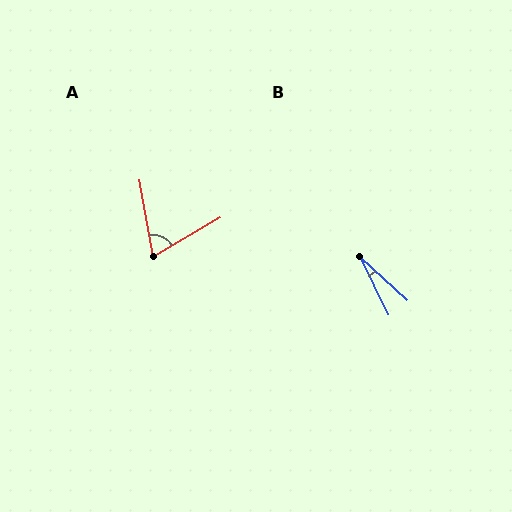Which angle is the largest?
A, at approximately 70 degrees.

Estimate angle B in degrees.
Approximately 22 degrees.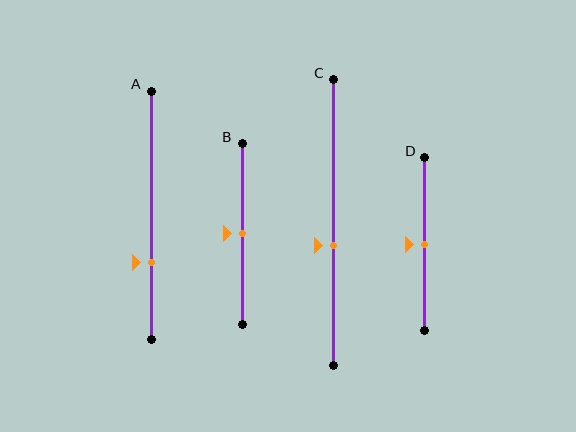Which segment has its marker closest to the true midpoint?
Segment B has its marker closest to the true midpoint.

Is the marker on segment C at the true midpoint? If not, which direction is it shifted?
No, the marker on segment C is shifted downward by about 8% of the segment length.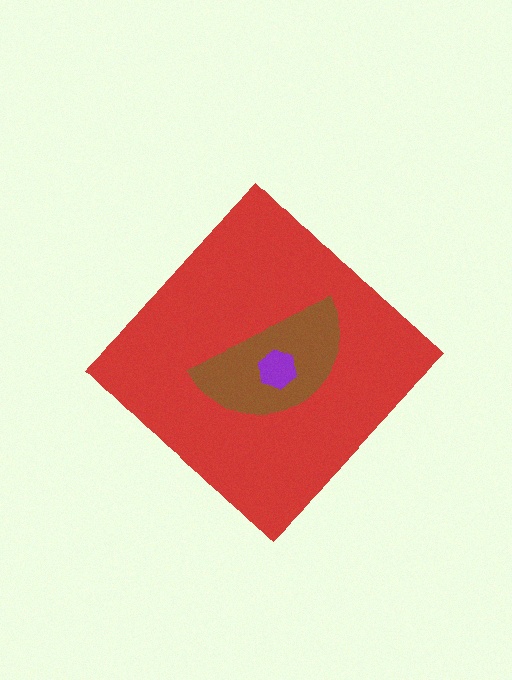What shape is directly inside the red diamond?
The brown semicircle.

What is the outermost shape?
The red diamond.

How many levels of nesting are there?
3.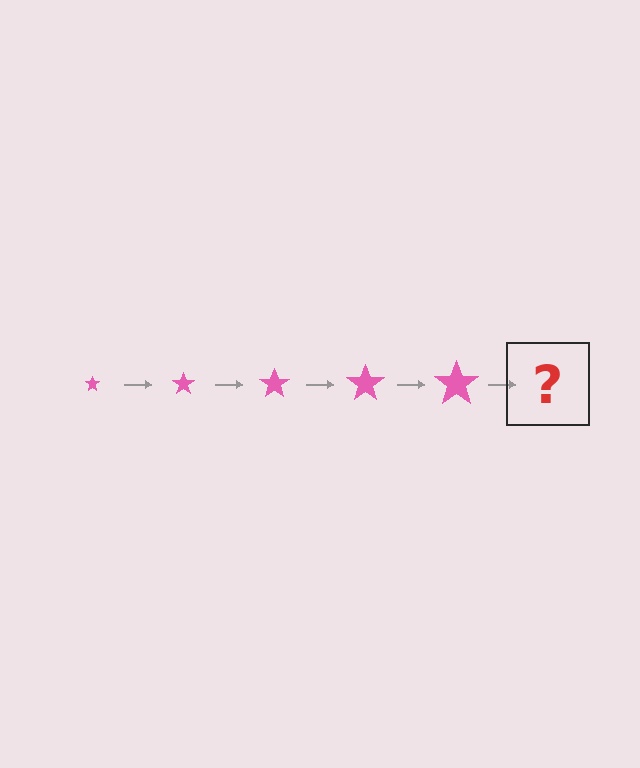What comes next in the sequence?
The next element should be a pink star, larger than the previous one.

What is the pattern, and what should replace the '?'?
The pattern is that the star gets progressively larger each step. The '?' should be a pink star, larger than the previous one.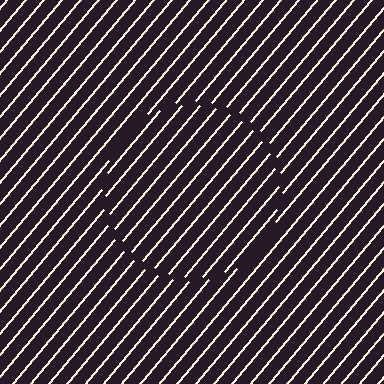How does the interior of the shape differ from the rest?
The interior of the shape contains the same grating, shifted by half a period — the contour is defined by the phase discontinuity where line-ends from the inner and outer gratings abut.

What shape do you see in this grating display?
An illusory circle. The interior of the shape contains the same grating, shifted by half a period — the contour is defined by the phase discontinuity where line-ends from the inner and outer gratings abut.